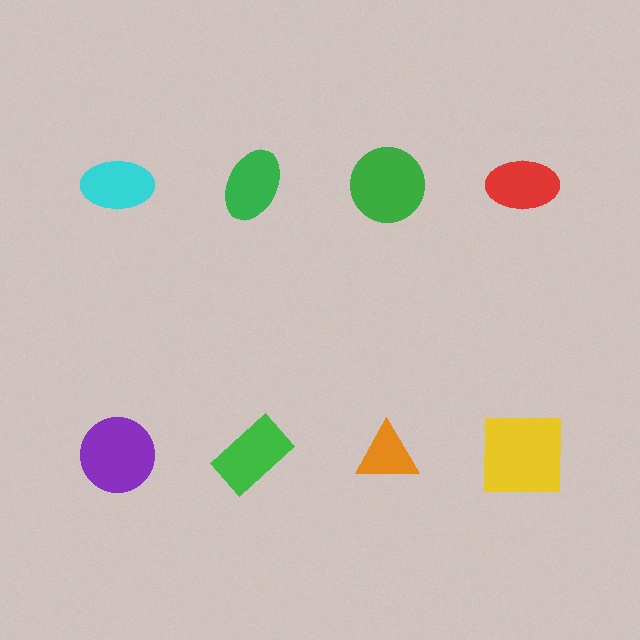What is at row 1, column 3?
A green circle.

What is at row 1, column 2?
A green ellipse.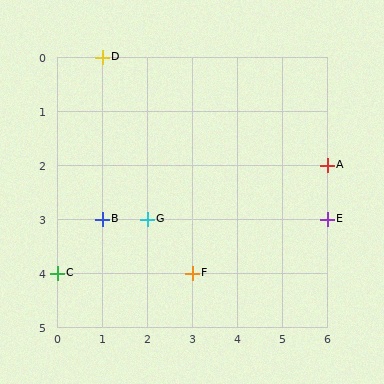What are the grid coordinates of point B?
Point B is at grid coordinates (1, 3).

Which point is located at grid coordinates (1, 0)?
Point D is at (1, 0).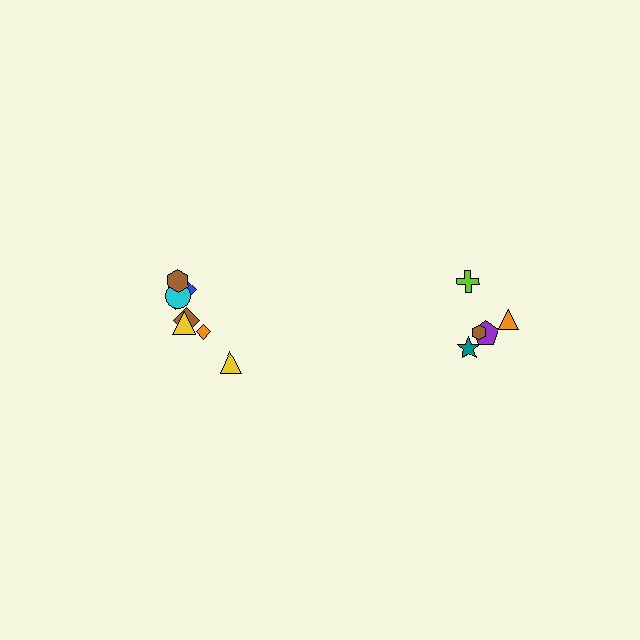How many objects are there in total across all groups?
There are 13 objects.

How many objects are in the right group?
There are 5 objects.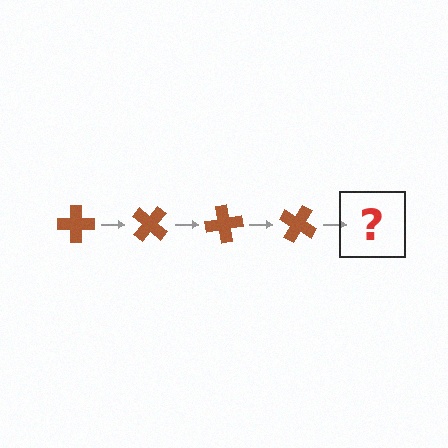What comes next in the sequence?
The next element should be a brown cross rotated 160 degrees.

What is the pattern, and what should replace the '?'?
The pattern is that the cross rotates 40 degrees each step. The '?' should be a brown cross rotated 160 degrees.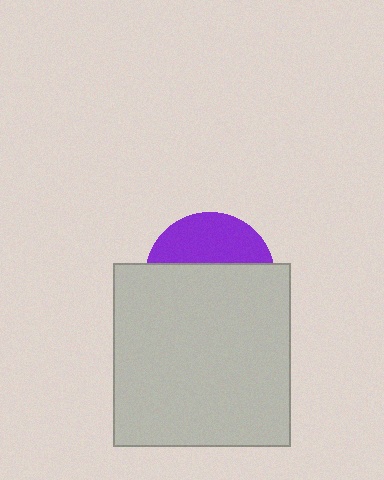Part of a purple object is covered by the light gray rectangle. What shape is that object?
It is a circle.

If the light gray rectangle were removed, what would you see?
You would see the complete purple circle.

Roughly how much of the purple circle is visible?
A small part of it is visible (roughly 37%).